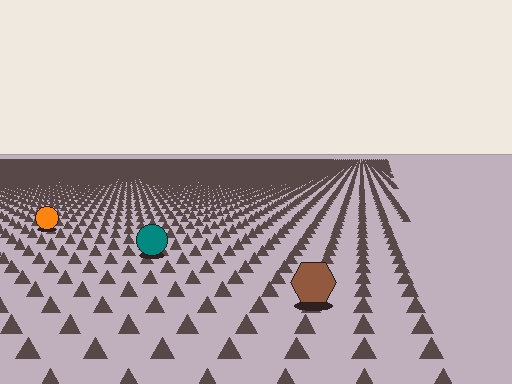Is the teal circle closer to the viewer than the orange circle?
Yes. The teal circle is closer — you can tell from the texture gradient: the ground texture is coarser near it.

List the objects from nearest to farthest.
From nearest to farthest: the brown hexagon, the teal circle, the orange circle.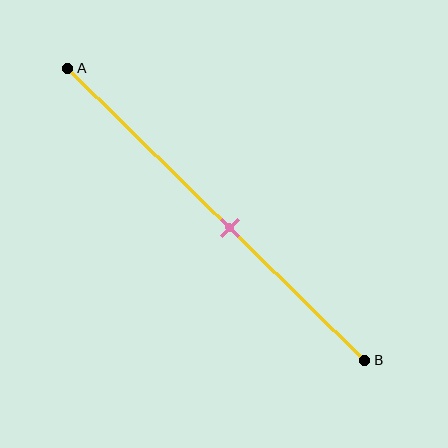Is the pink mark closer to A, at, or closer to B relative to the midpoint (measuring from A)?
The pink mark is closer to point B than the midpoint of segment AB.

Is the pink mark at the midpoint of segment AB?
No, the mark is at about 55% from A, not at the 50% midpoint.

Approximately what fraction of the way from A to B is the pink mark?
The pink mark is approximately 55% of the way from A to B.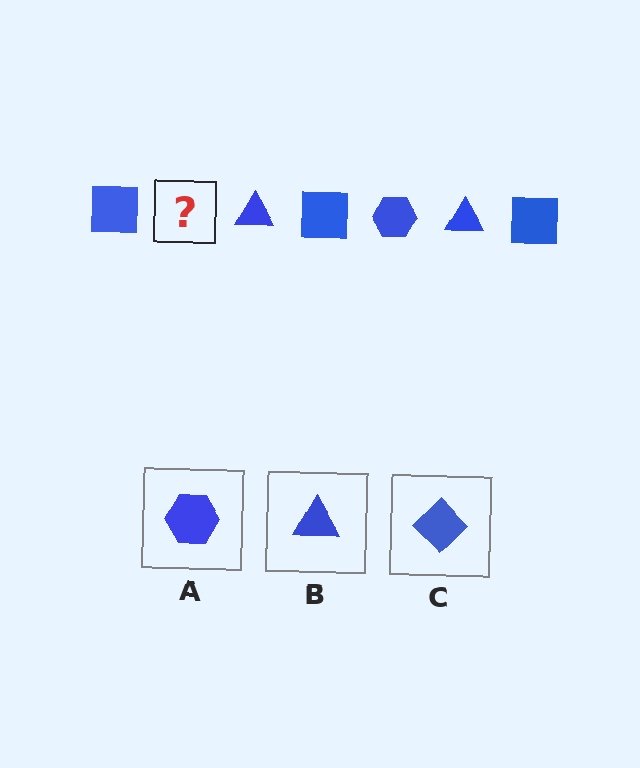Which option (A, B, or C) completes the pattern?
A.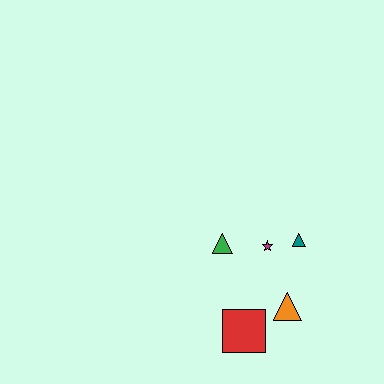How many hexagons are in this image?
There are no hexagons.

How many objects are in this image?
There are 5 objects.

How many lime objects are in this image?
There are no lime objects.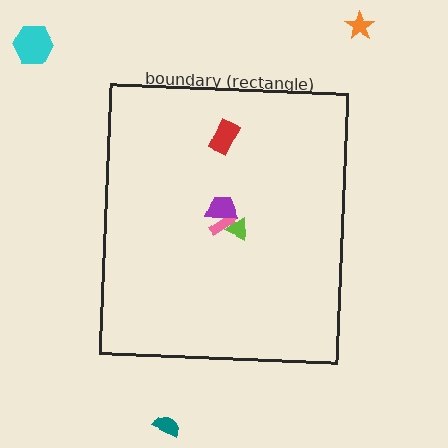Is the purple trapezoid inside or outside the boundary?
Inside.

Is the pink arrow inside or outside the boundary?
Inside.